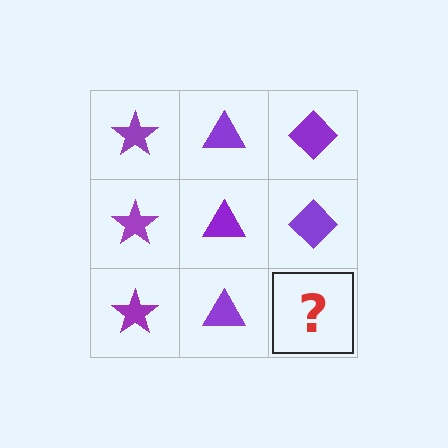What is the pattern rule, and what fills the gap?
The rule is that each column has a consistent shape. The gap should be filled with a purple diamond.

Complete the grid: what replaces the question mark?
The question mark should be replaced with a purple diamond.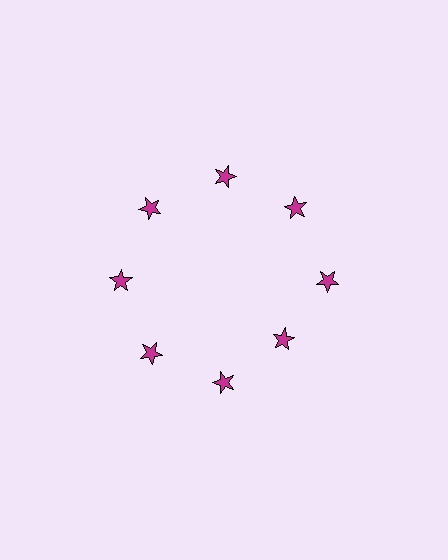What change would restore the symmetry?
The symmetry would be restored by moving it outward, back onto the ring so that all 8 stars sit at equal angles and equal distance from the center.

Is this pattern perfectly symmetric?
No. The 8 magenta stars are arranged in a ring, but one element near the 4 o'clock position is pulled inward toward the center, breaking the 8-fold rotational symmetry.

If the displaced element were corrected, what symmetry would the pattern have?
It would have 8-fold rotational symmetry — the pattern would map onto itself every 45 degrees.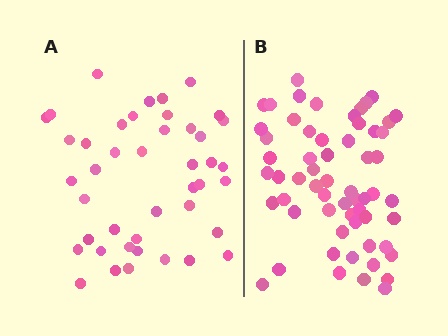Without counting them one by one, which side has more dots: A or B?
Region B (the right region) has more dots.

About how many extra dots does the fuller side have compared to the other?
Region B has approximately 15 more dots than region A.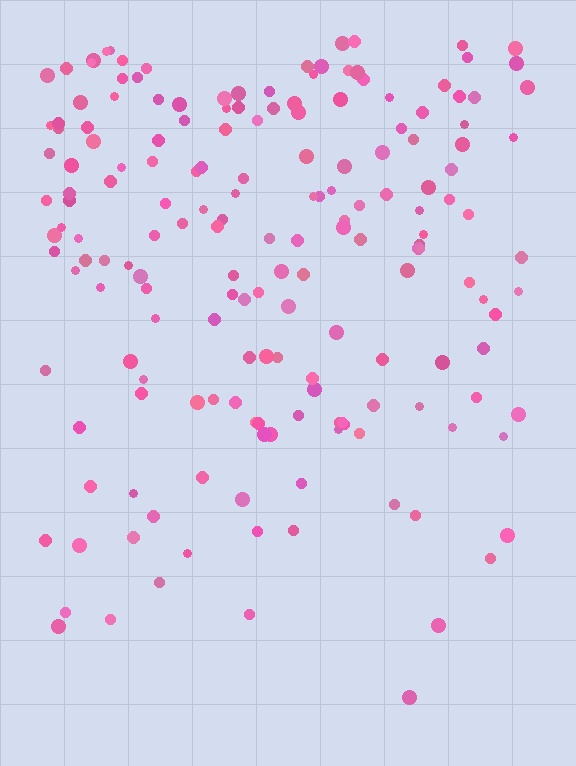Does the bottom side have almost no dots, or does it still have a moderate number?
Still a moderate number, just noticeably fewer than the top.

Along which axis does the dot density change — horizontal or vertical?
Vertical.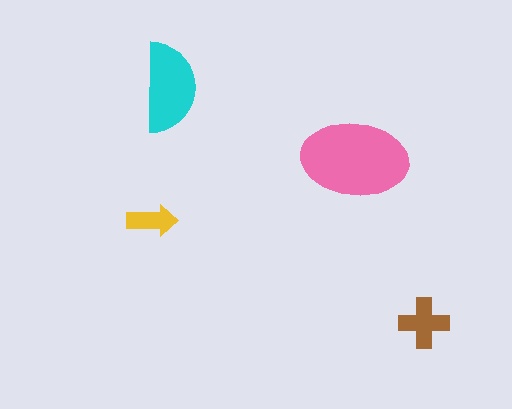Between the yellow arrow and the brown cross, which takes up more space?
The brown cross.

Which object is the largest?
The pink ellipse.